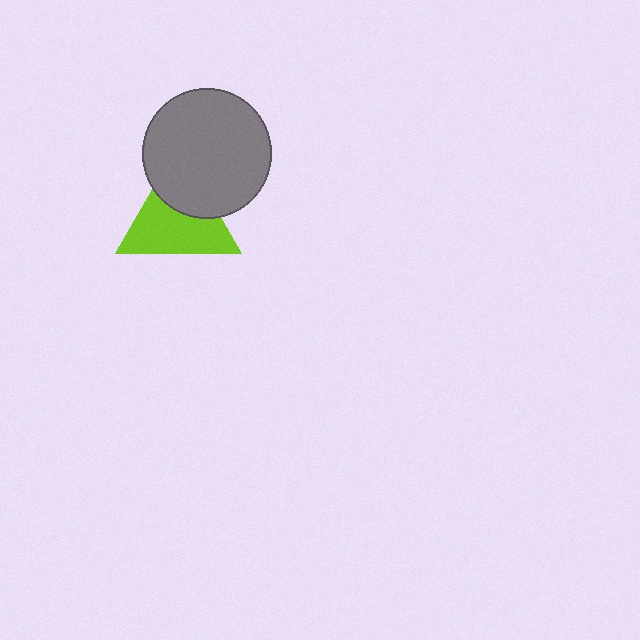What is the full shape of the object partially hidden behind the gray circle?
The partially hidden object is a lime triangle.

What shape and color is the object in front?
The object in front is a gray circle.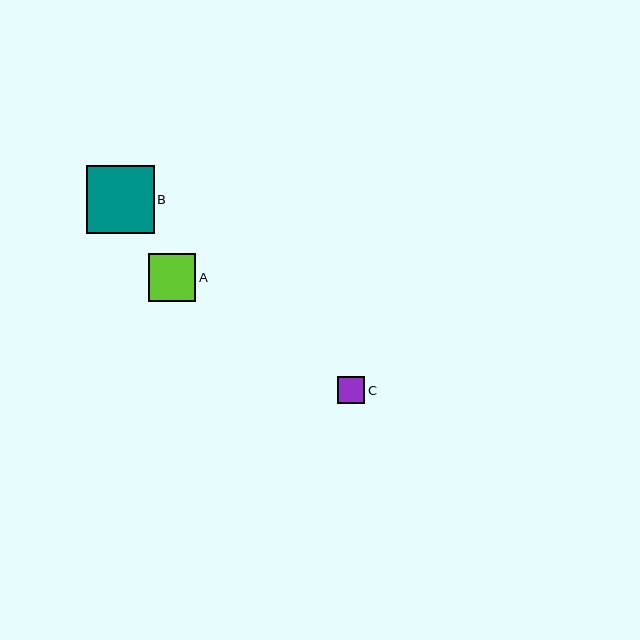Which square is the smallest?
Square C is the smallest with a size of approximately 27 pixels.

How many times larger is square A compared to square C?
Square A is approximately 1.7 times the size of square C.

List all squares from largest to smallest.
From largest to smallest: B, A, C.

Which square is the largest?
Square B is the largest with a size of approximately 68 pixels.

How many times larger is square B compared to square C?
Square B is approximately 2.5 times the size of square C.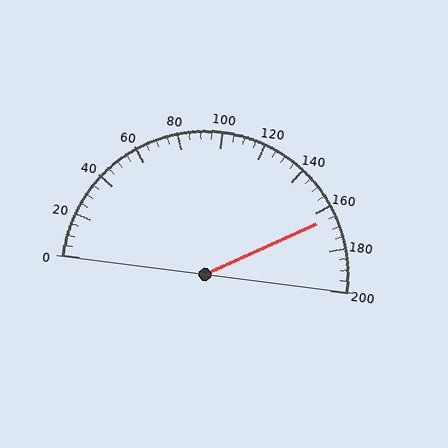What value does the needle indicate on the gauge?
The needle indicates approximately 165.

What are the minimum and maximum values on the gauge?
The gauge ranges from 0 to 200.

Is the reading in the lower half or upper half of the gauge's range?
The reading is in the upper half of the range (0 to 200).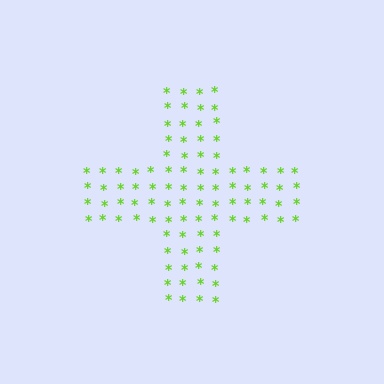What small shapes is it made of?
It is made of small asterisks.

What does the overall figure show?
The overall figure shows a cross.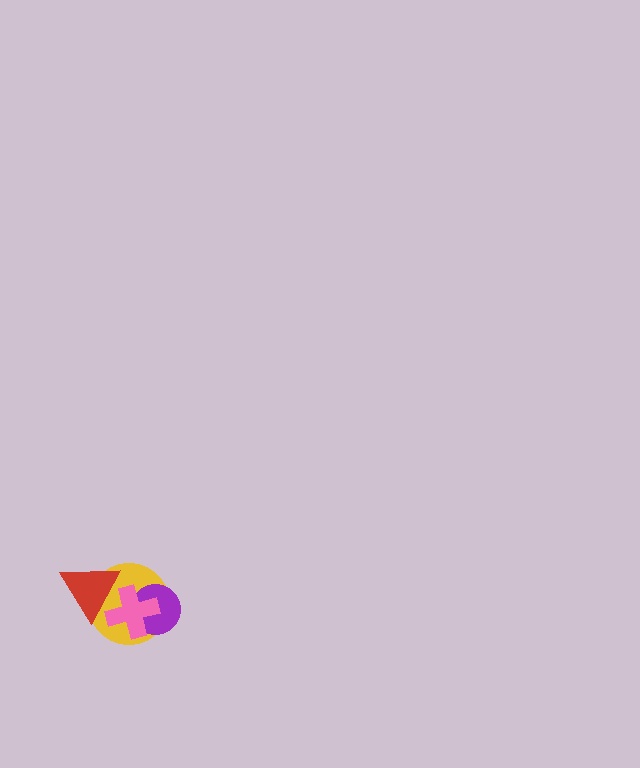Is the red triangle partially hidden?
Yes, it is partially covered by another shape.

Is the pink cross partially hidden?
No, no other shape covers it.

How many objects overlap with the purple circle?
2 objects overlap with the purple circle.